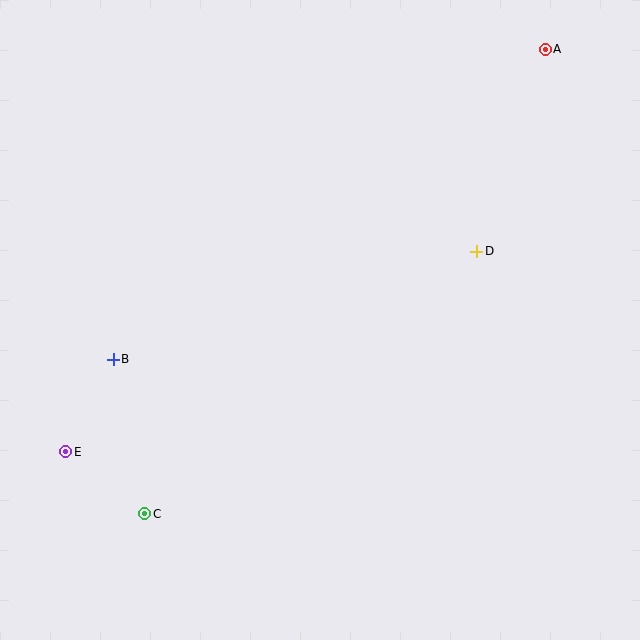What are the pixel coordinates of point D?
Point D is at (477, 251).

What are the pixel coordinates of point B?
Point B is at (113, 359).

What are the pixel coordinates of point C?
Point C is at (145, 514).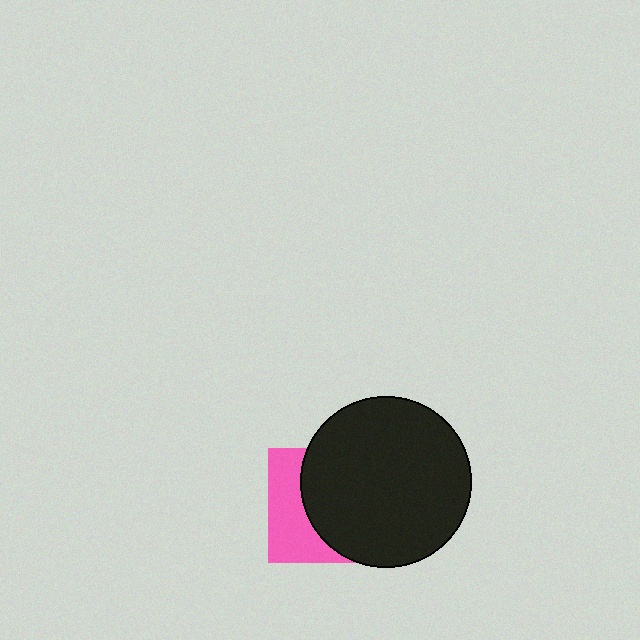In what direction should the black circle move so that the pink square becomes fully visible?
The black circle should move right. That is the shortest direction to clear the overlap and leave the pink square fully visible.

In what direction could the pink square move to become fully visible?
The pink square could move left. That would shift it out from behind the black circle entirely.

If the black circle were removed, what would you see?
You would see the complete pink square.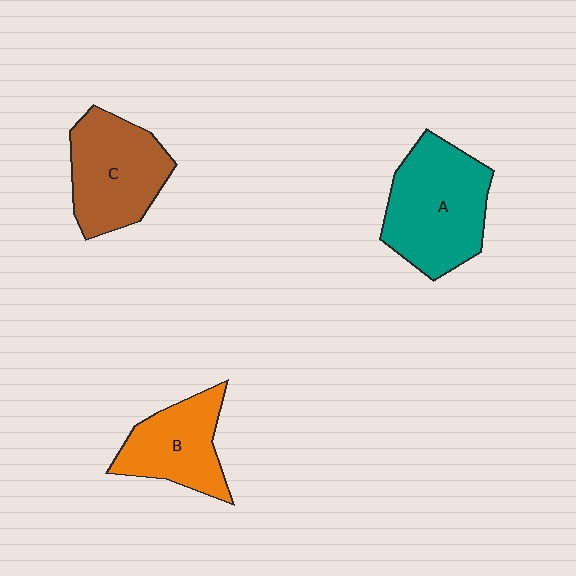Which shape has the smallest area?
Shape B (orange).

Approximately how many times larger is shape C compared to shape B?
Approximately 1.2 times.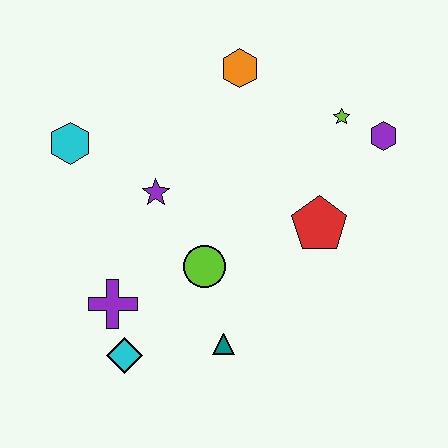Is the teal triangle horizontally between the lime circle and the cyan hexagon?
No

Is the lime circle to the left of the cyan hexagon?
No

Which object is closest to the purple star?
The lime circle is closest to the purple star.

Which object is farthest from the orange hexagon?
The cyan diamond is farthest from the orange hexagon.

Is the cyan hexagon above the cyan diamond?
Yes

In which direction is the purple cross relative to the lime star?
The purple cross is to the left of the lime star.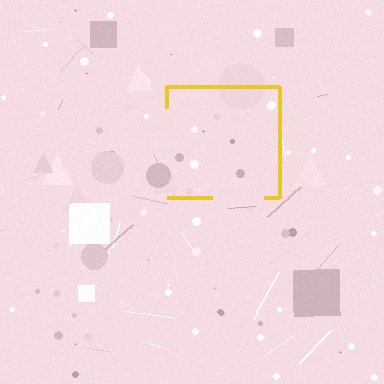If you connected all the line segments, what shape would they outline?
They would outline a square.